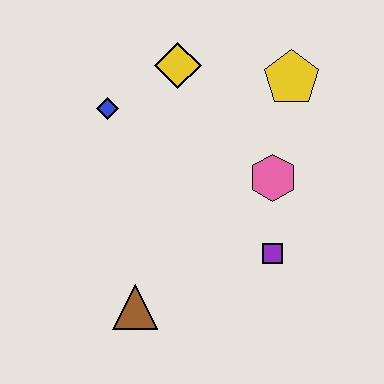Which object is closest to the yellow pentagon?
The pink hexagon is closest to the yellow pentagon.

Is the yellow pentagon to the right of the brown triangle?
Yes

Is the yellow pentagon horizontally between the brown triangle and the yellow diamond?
No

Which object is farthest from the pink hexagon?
The brown triangle is farthest from the pink hexagon.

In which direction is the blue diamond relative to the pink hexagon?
The blue diamond is to the left of the pink hexagon.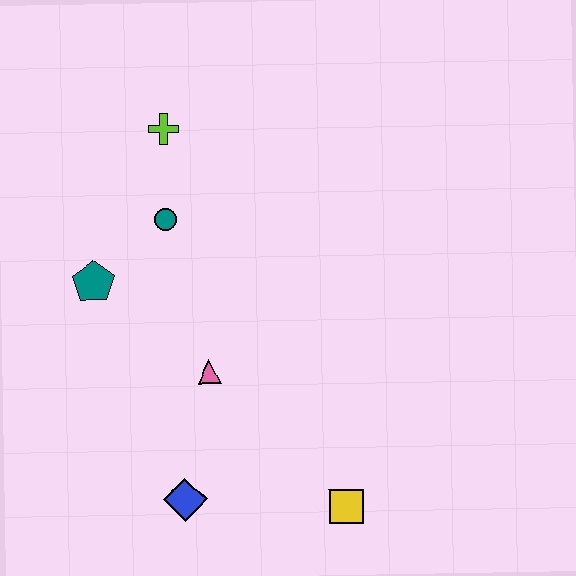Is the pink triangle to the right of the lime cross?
Yes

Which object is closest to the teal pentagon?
The teal circle is closest to the teal pentagon.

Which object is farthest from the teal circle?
The yellow square is farthest from the teal circle.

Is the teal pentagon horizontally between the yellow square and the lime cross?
No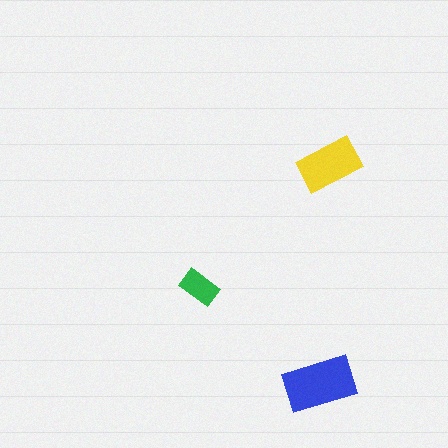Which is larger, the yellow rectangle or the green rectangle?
The yellow one.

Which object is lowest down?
The blue rectangle is bottommost.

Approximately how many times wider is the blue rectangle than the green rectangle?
About 2 times wider.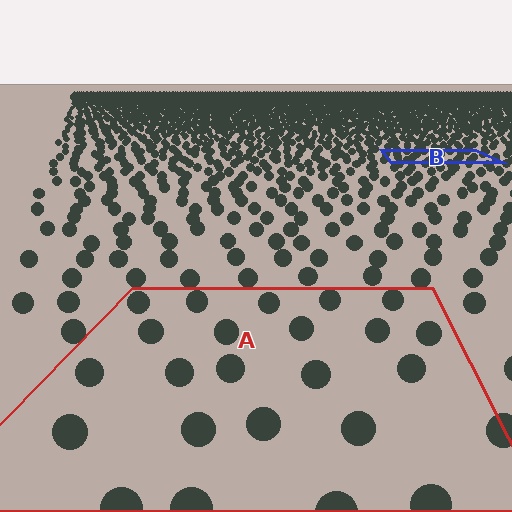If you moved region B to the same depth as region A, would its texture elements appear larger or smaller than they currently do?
They would appear larger. At a closer depth, the same texture elements are projected at a bigger on-screen size.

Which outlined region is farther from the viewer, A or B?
Region B is farther from the viewer — the texture elements inside it appear smaller and more densely packed.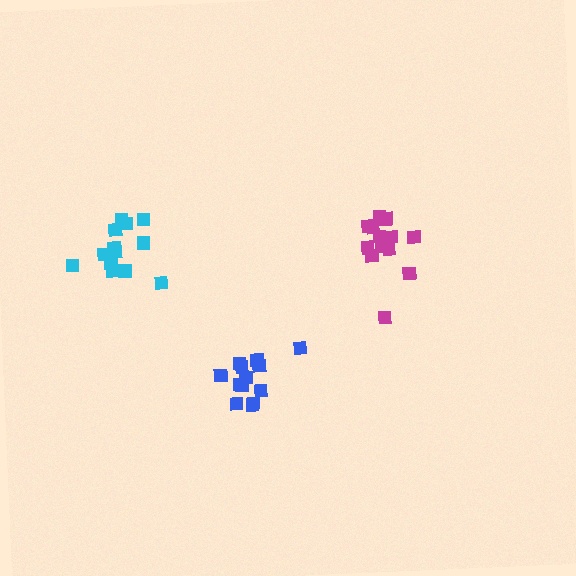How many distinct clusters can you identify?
There are 3 distinct clusters.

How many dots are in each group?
Group 1: 13 dots, Group 2: 14 dots, Group 3: 13 dots (40 total).